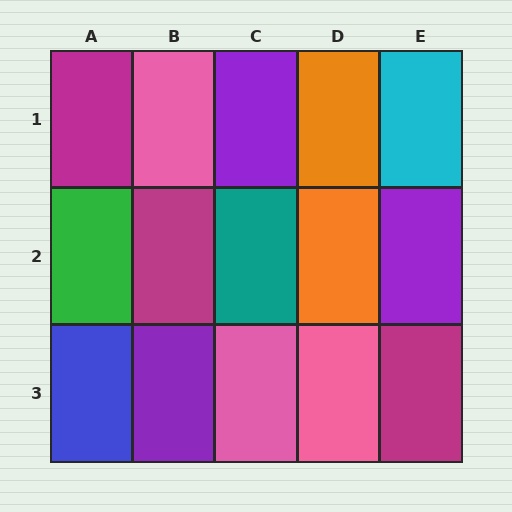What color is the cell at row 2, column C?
Teal.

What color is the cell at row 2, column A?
Green.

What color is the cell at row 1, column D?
Orange.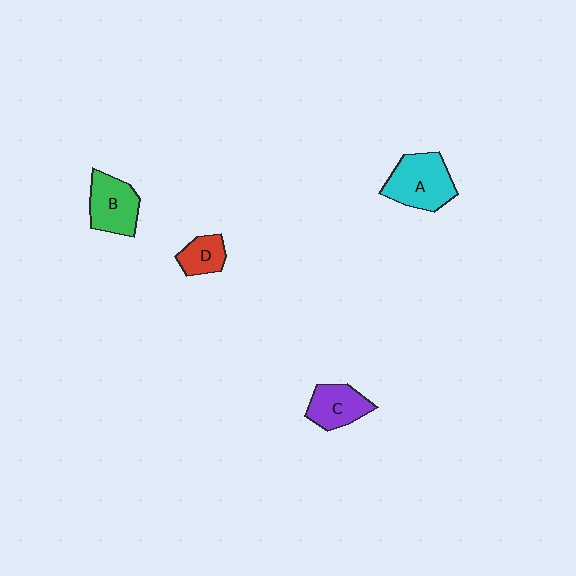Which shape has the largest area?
Shape A (cyan).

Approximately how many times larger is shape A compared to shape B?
Approximately 1.2 times.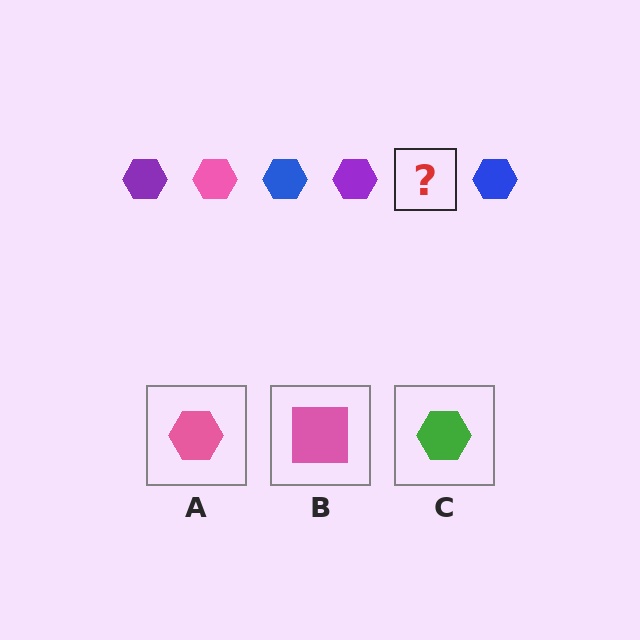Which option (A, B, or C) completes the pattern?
A.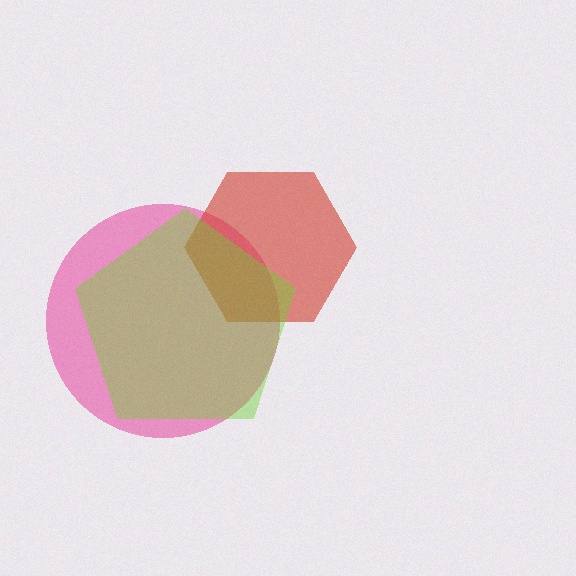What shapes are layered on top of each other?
The layered shapes are: a pink circle, a red hexagon, a lime pentagon.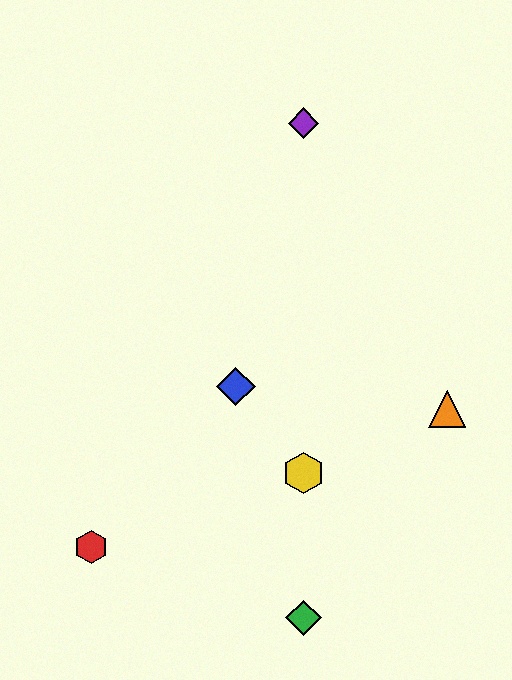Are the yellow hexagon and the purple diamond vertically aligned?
Yes, both are at x≈303.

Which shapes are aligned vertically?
The green diamond, the yellow hexagon, the purple diamond are aligned vertically.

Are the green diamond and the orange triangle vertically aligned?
No, the green diamond is at x≈303 and the orange triangle is at x≈447.